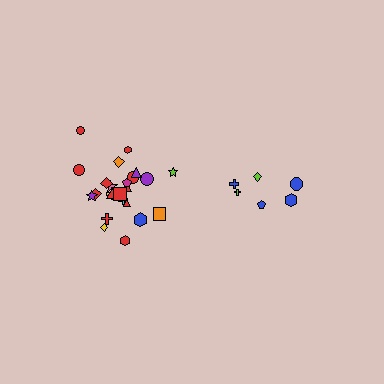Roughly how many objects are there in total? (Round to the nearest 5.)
Roughly 30 objects in total.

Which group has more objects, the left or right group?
The left group.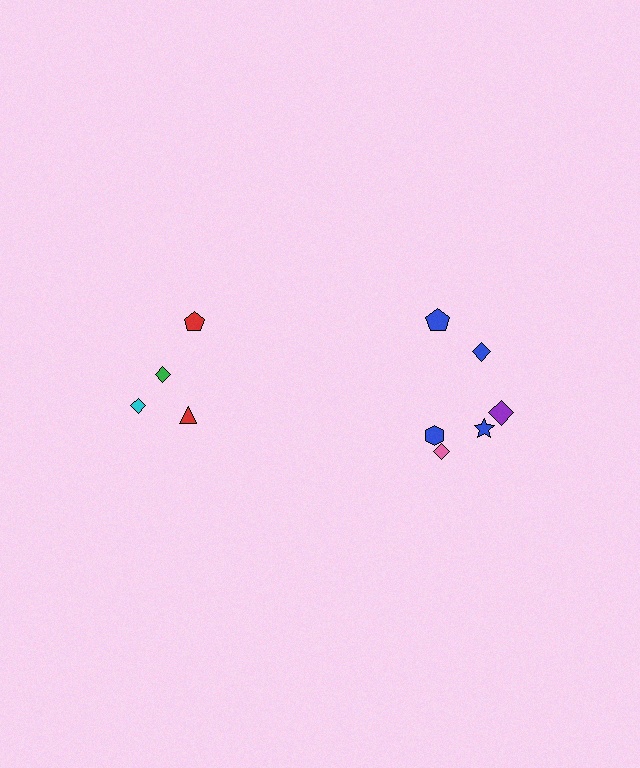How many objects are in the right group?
There are 6 objects.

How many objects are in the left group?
There are 4 objects.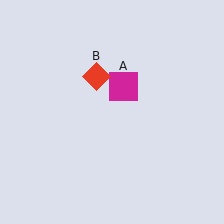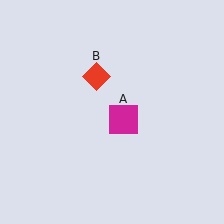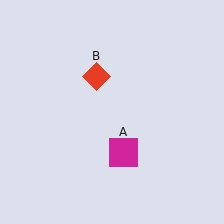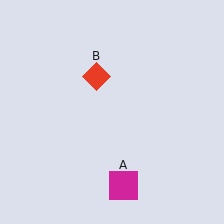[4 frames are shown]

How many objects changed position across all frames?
1 object changed position: magenta square (object A).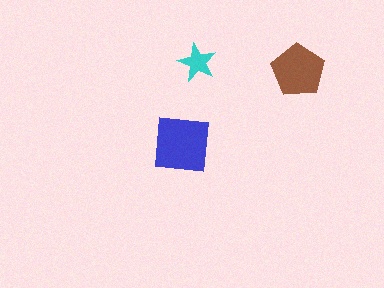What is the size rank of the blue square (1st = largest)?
1st.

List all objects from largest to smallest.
The blue square, the brown pentagon, the cyan star.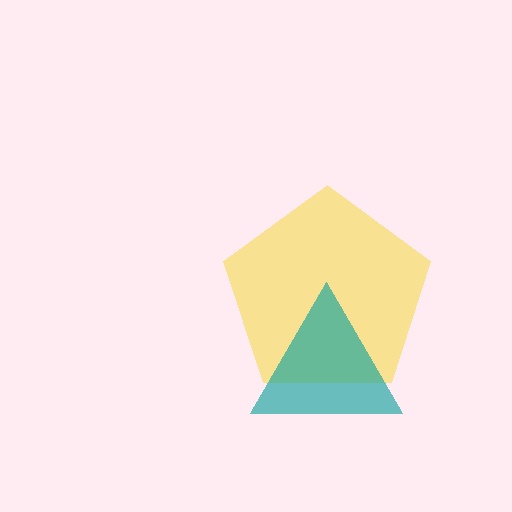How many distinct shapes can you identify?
There are 2 distinct shapes: a yellow pentagon, a teal triangle.